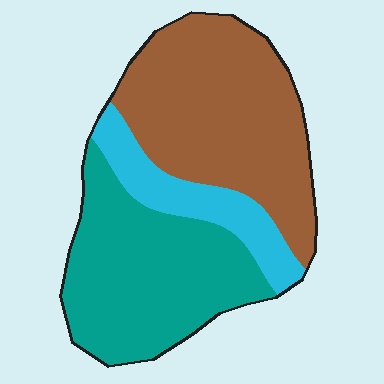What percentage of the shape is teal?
Teal takes up between a third and a half of the shape.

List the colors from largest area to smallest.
From largest to smallest: brown, teal, cyan.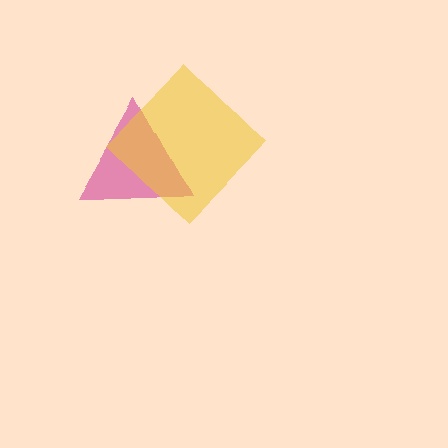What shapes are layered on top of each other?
The layered shapes are: a magenta triangle, a yellow diamond.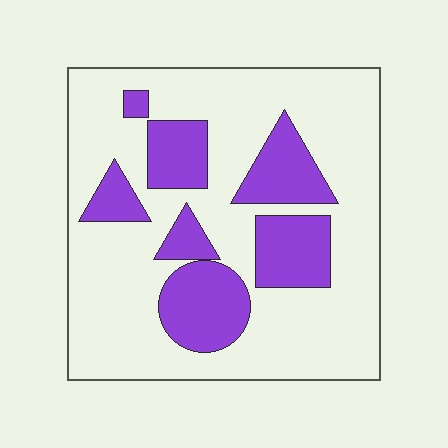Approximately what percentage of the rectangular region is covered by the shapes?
Approximately 25%.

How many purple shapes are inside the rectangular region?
7.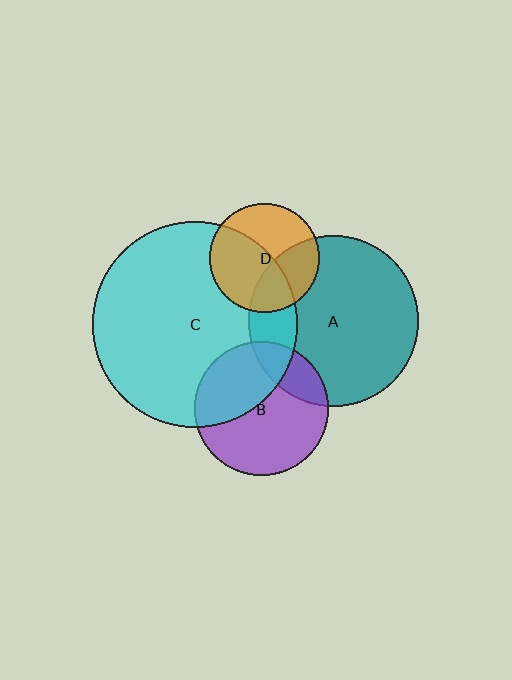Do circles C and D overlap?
Yes.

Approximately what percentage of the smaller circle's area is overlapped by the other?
Approximately 50%.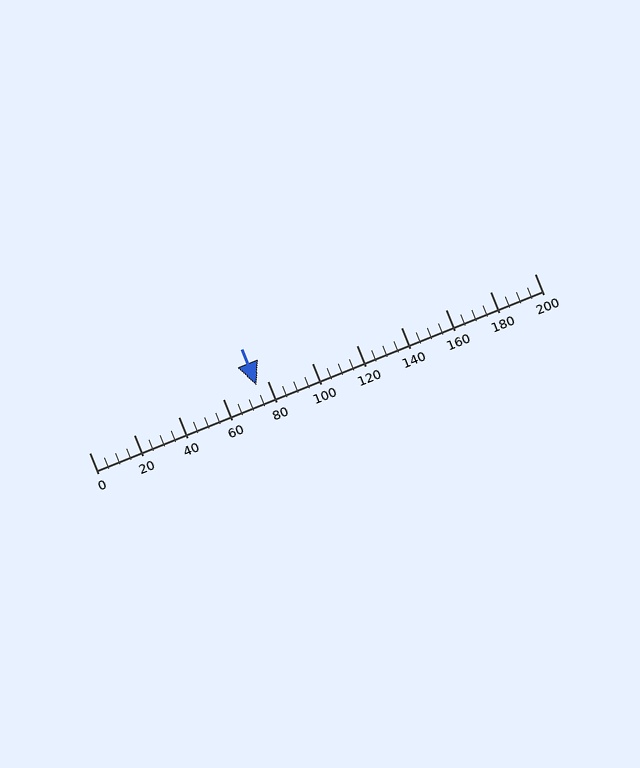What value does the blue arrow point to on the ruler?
The blue arrow points to approximately 75.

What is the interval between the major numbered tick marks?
The major tick marks are spaced 20 units apart.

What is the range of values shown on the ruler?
The ruler shows values from 0 to 200.